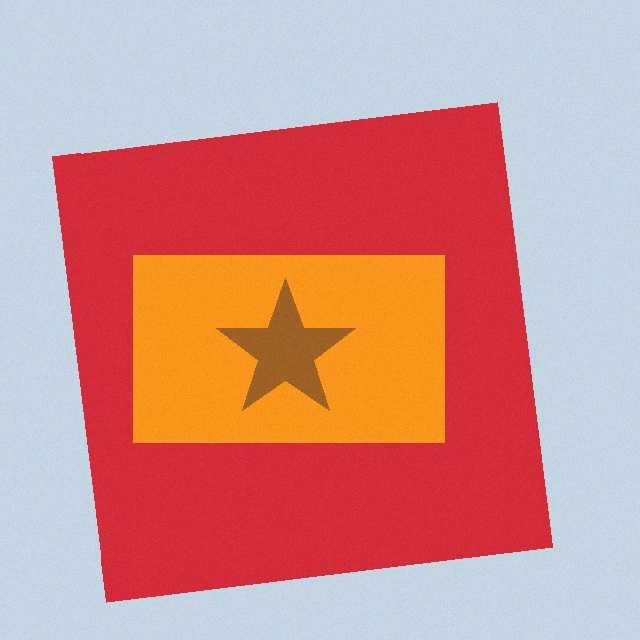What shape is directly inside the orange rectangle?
The brown star.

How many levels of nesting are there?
3.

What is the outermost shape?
The red square.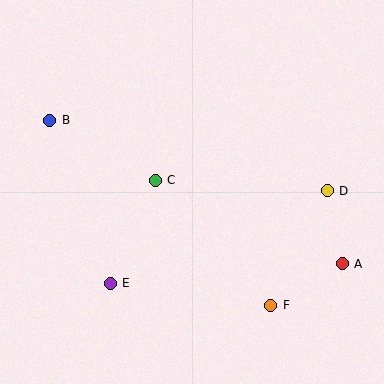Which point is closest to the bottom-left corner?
Point E is closest to the bottom-left corner.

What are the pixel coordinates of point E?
Point E is at (110, 283).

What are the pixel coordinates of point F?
Point F is at (271, 305).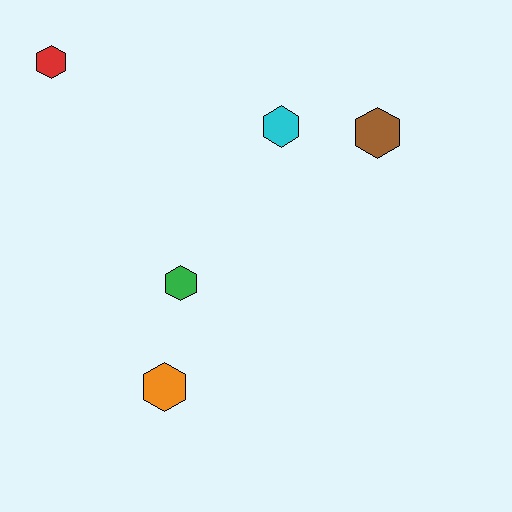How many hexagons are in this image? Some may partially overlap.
There are 5 hexagons.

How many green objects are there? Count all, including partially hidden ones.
There is 1 green object.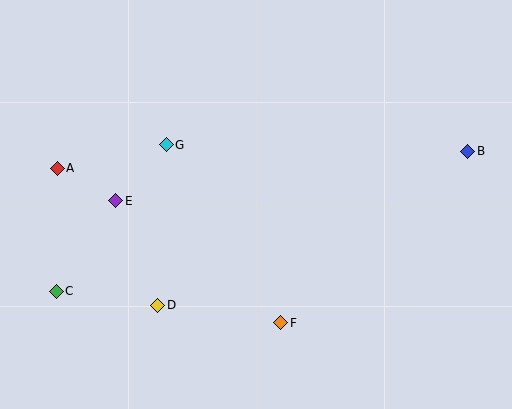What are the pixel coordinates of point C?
Point C is at (56, 291).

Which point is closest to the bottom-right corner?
Point F is closest to the bottom-right corner.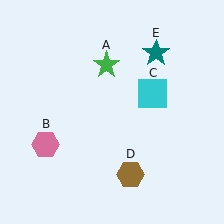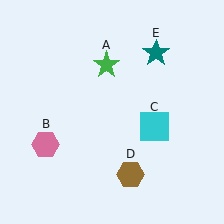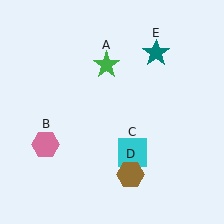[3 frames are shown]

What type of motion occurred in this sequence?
The cyan square (object C) rotated clockwise around the center of the scene.